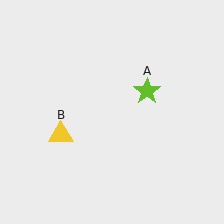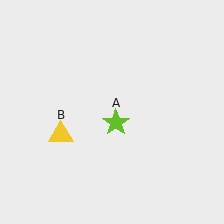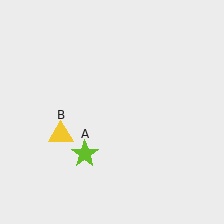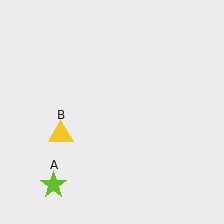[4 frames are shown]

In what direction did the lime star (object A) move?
The lime star (object A) moved down and to the left.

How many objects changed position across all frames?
1 object changed position: lime star (object A).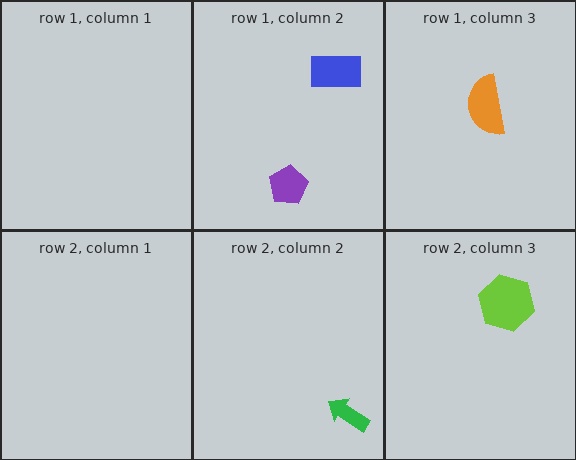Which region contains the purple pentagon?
The row 1, column 2 region.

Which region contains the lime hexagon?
The row 2, column 3 region.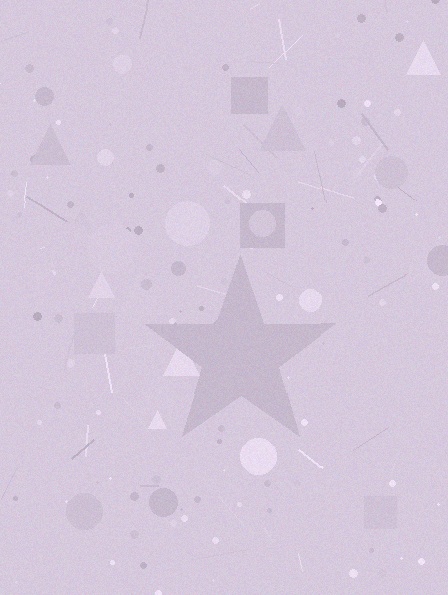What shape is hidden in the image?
A star is hidden in the image.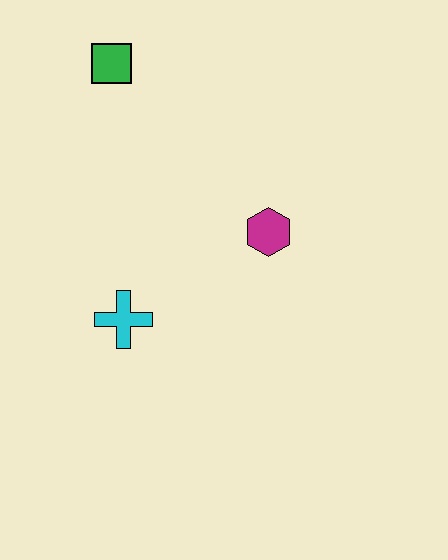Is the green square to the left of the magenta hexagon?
Yes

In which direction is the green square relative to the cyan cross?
The green square is above the cyan cross.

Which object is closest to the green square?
The magenta hexagon is closest to the green square.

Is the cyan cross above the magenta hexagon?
No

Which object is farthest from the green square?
The cyan cross is farthest from the green square.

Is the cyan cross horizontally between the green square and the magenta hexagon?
Yes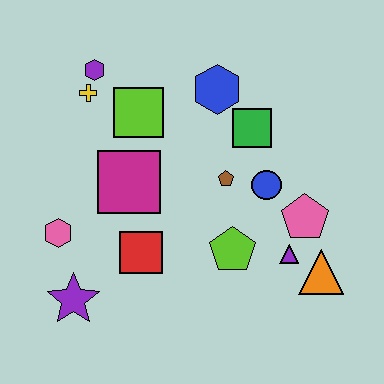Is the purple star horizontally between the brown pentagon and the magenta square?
No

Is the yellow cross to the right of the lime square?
No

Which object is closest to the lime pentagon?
The purple triangle is closest to the lime pentagon.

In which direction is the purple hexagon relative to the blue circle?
The purple hexagon is to the left of the blue circle.